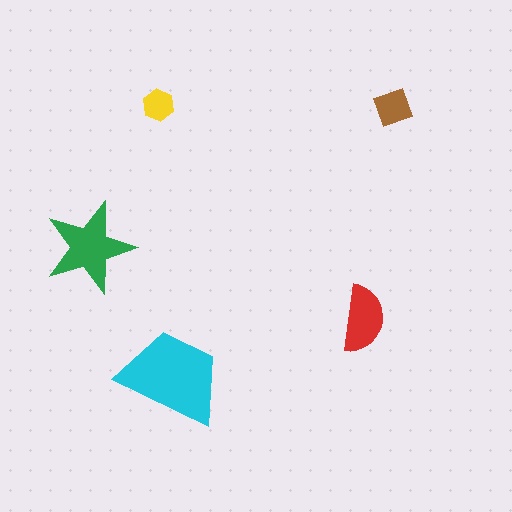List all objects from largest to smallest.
The cyan trapezoid, the green star, the red semicircle, the brown diamond, the yellow hexagon.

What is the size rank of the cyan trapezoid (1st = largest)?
1st.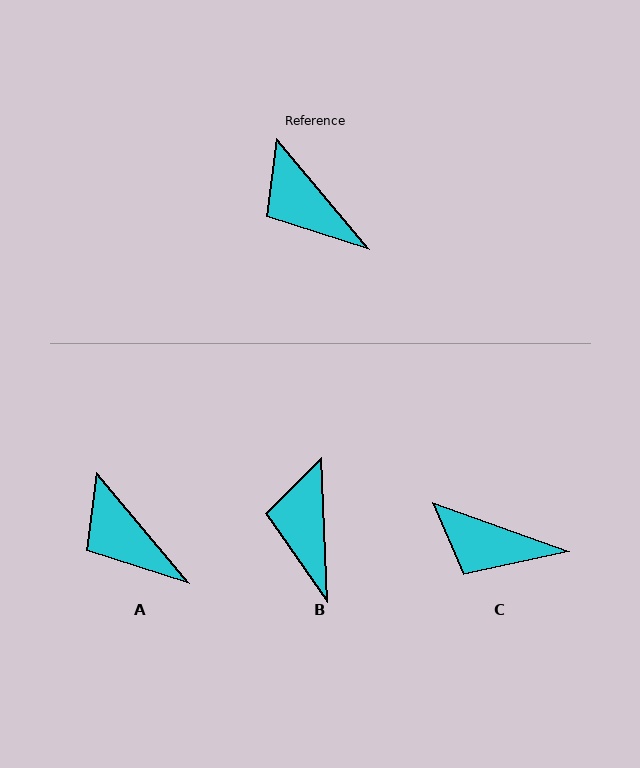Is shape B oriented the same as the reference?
No, it is off by about 37 degrees.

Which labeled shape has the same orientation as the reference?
A.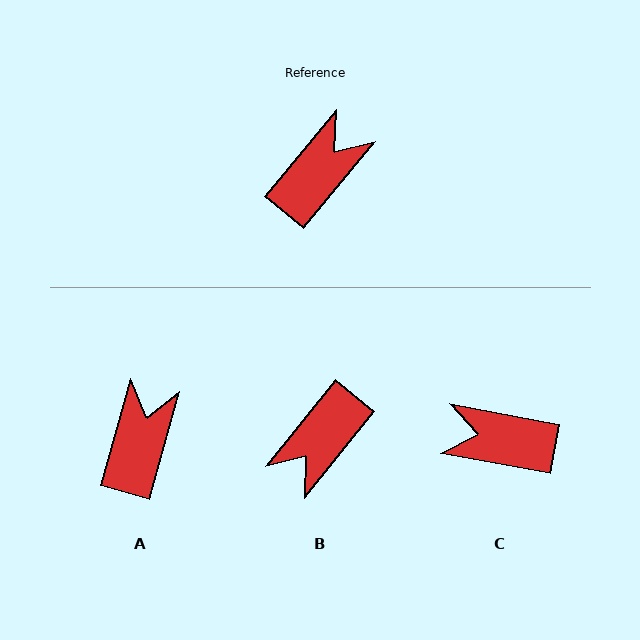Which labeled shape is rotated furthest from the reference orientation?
B, about 180 degrees away.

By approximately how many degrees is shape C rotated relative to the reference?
Approximately 119 degrees counter-clockwise.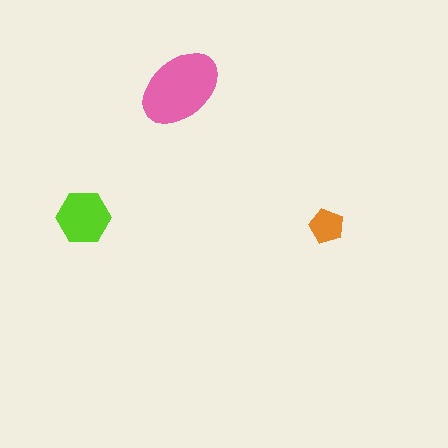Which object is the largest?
The pink ellipse.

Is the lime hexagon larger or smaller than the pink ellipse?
Smaller.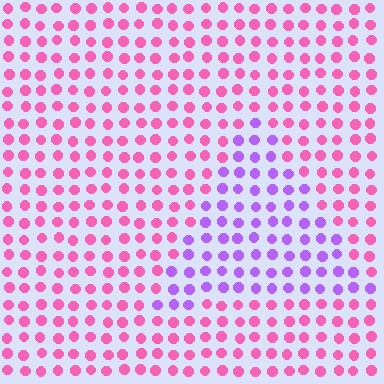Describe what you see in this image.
The image is filled with small pink elements in a uniform arrangement. A triangle-shaped region is visible where the elements are tinted to a slightly different hue, forming a subtle color boundary.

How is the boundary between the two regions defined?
The boundary is defined purely by a slight shift in hue (about 52 degrees). Spacing, size, and orientation are identical on both sides.